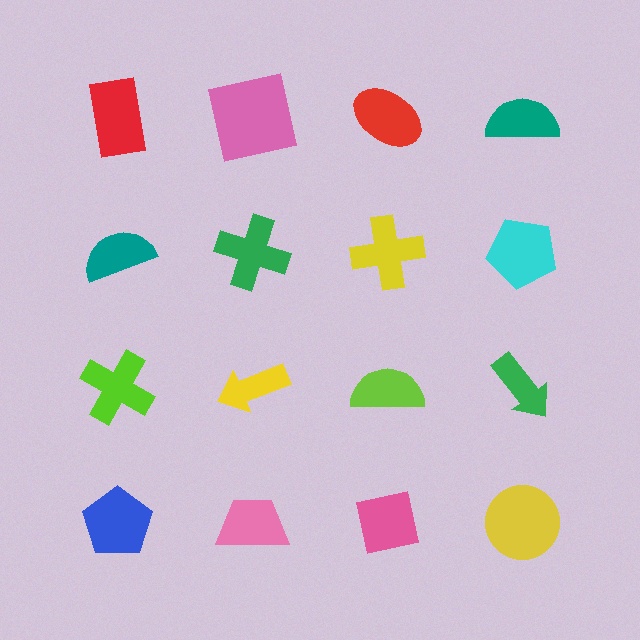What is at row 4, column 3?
A pink square.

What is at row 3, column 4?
A green arrow.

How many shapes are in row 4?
4 shapes.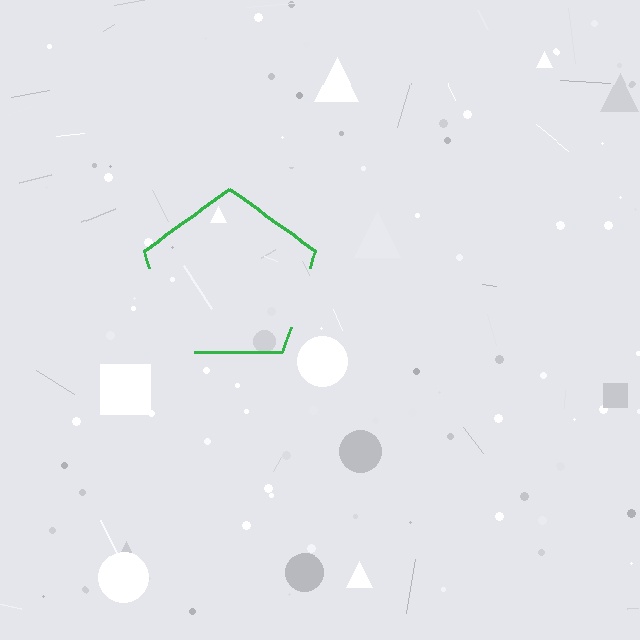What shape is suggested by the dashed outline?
The dashed outline suggests a pentagon.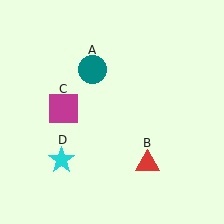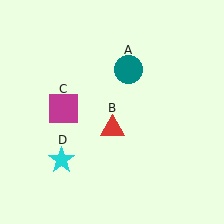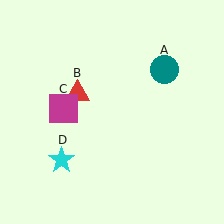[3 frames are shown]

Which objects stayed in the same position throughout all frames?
Magenta square (object C) and cyan star (object D) remained stationary.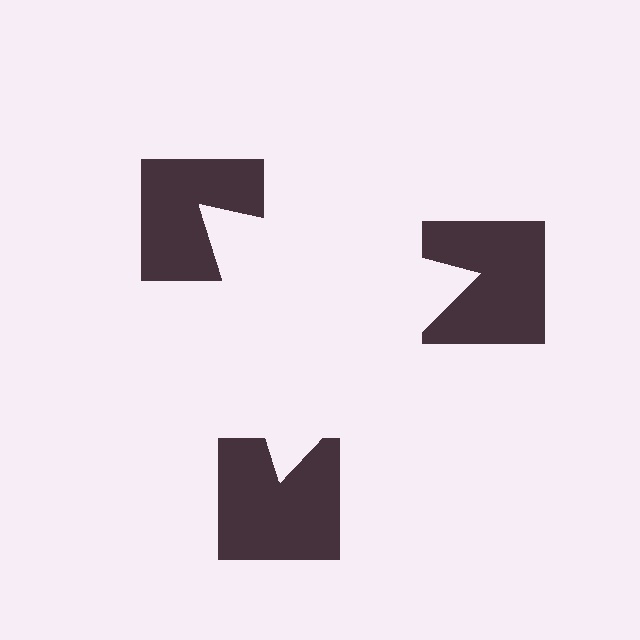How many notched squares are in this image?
There are 3 — one at each vertex of the illusory triangle.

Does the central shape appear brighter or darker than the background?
It typically appears slightly brighter than the background, even though no actual brightness change is drawn.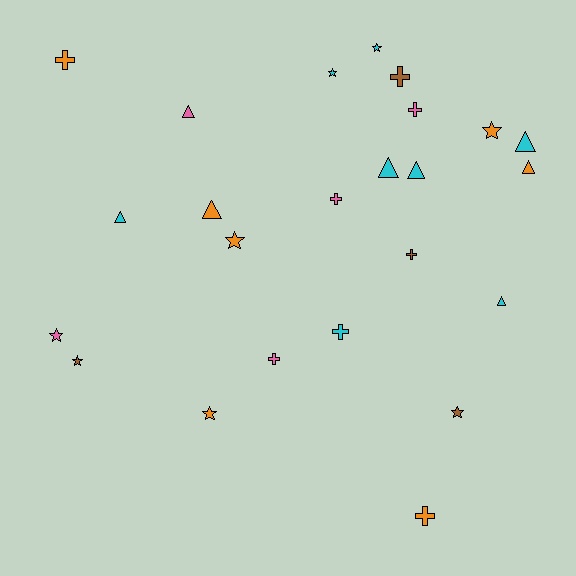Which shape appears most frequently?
Triangle, with 8 objects.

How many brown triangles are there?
There are no brown triangles.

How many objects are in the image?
There are 24 objects.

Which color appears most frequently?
Cyan, with 8 objects.